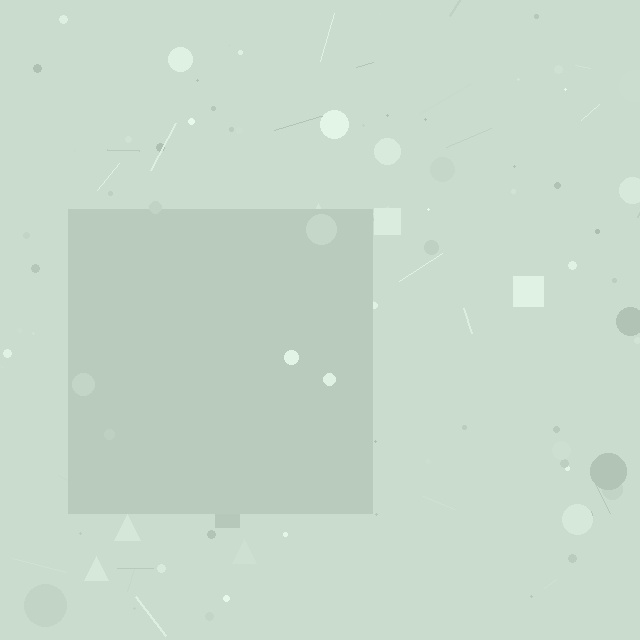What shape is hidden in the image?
A square is hidden in the image.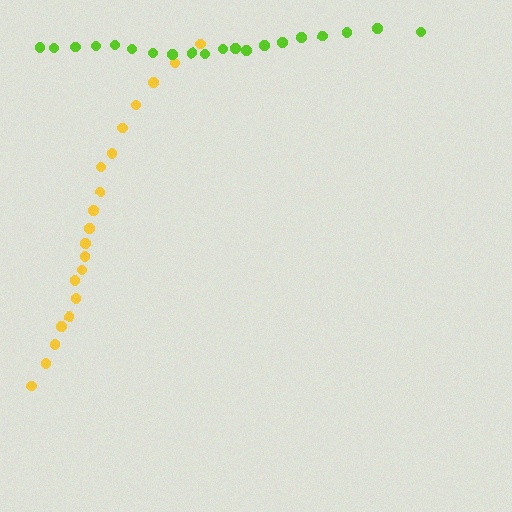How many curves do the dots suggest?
There are 2 distinct paths.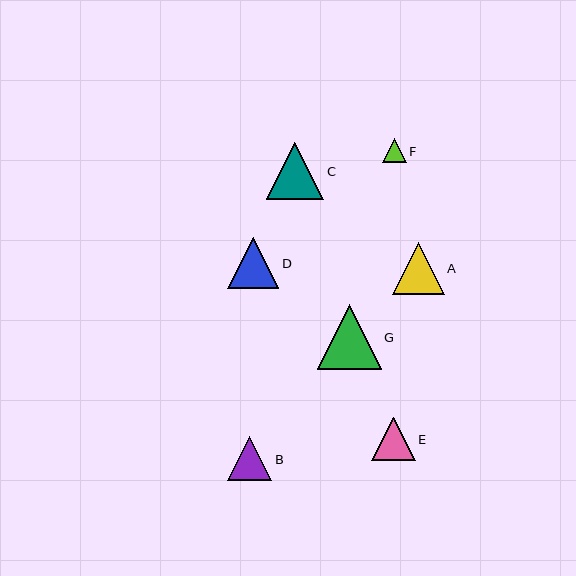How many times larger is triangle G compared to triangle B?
Triangle G is approximately 1.4 times the size of triangle B.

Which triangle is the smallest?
Triangle F is the smallest with a size of approximately 24 pixels.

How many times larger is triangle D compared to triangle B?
Triangle D is approximately 1.2 times the size of triangle B.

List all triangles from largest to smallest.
From largest to smallest: G, C, A, D, B, E, F.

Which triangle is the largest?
Triangle G is the largest with a size of approximately 64 pixels.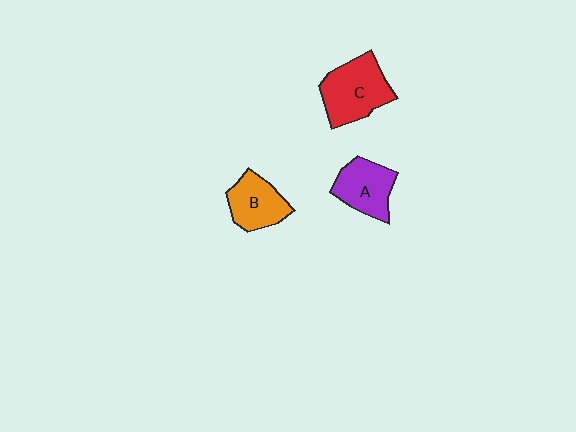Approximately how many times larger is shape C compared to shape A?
Approximately 1.3 times.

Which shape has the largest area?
Shape C (red).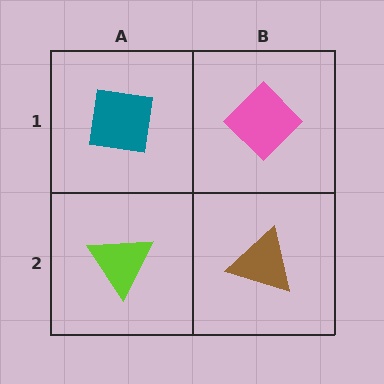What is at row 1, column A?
A teal square.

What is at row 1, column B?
A pink diamond.